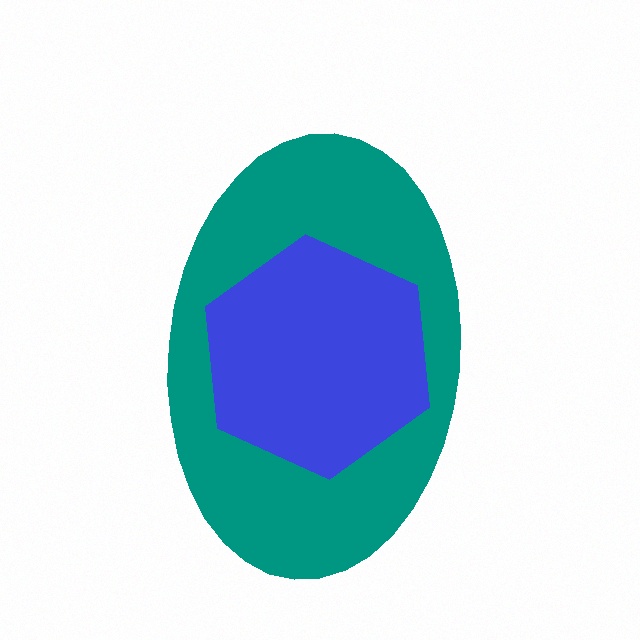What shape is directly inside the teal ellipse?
The blue hexagon.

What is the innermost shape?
The blue hexagon.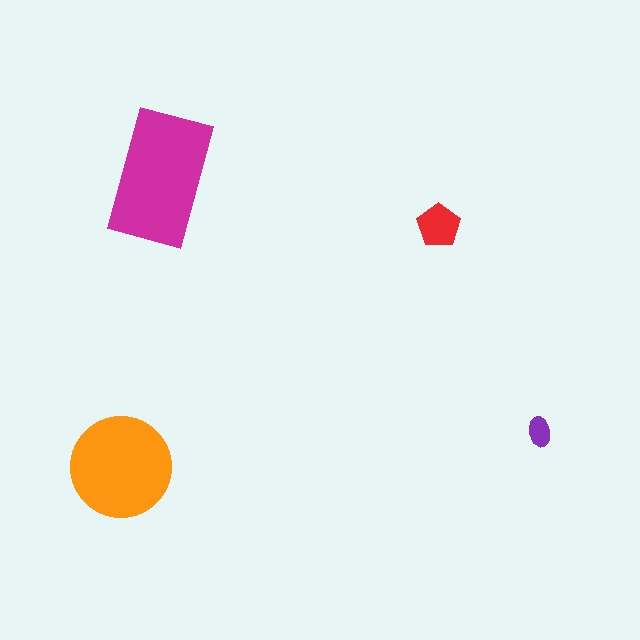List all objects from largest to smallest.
The magenta rectangle, the orange circle, the red pentagon, the purple ellipse.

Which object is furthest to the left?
The orange circle is leftmost.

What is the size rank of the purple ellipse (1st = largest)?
4th.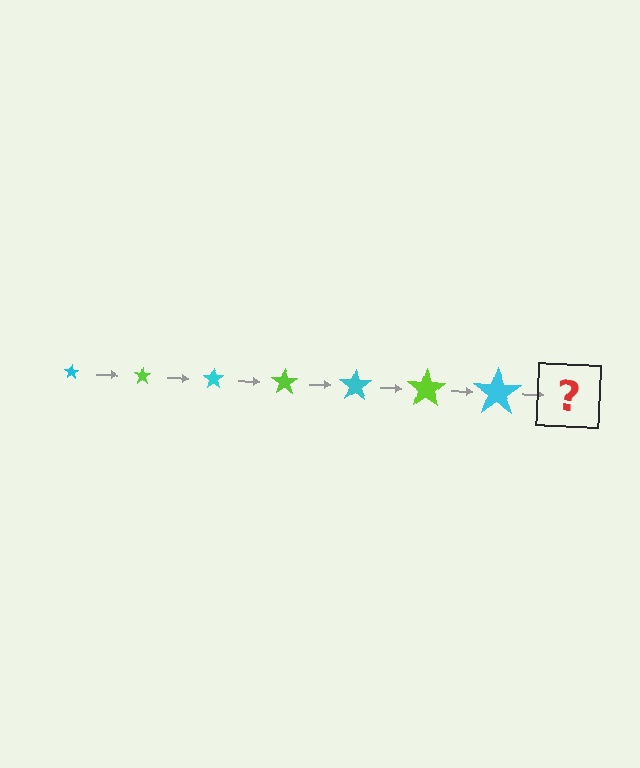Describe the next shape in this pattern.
It should be a lime star, larger than the previous one.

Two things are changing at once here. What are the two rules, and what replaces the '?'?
The two rules are that the star grows larger each step and the color cycles through cyan and lime. The '?' should be a lime star, larger than the previous one.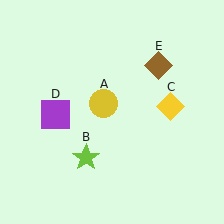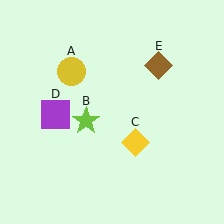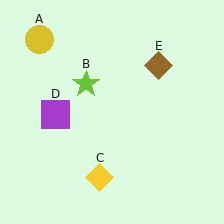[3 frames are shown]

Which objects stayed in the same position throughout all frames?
Purple square (object D) and brown diamond (object E) remained stationary.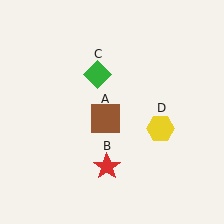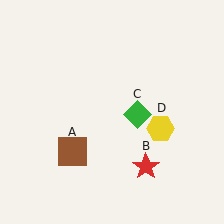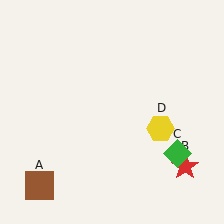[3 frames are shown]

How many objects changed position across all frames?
3 objects changed position: brown square (object A), red star (object B), green diamond (object C).